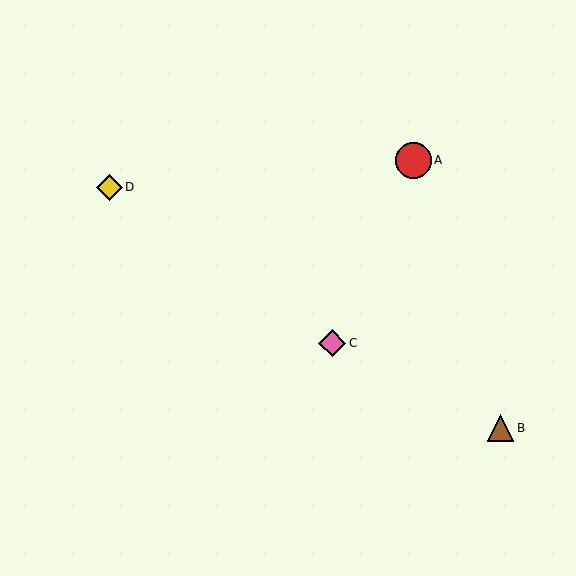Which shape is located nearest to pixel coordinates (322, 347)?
The pink diamond (labeled C) at (332, 343) is nearest to that location.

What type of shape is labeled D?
Shape D is a yellow diamond.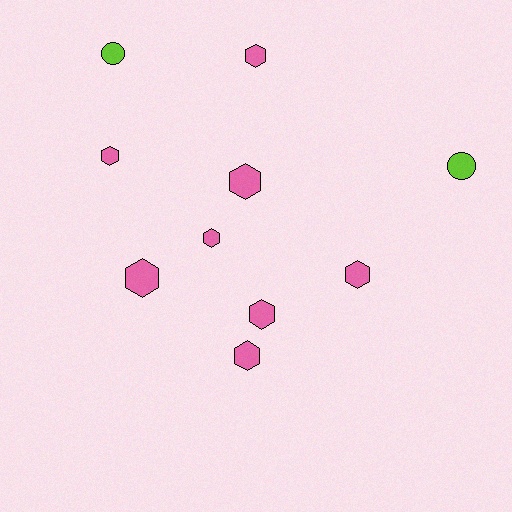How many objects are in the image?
There are 10 objects.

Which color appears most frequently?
Pink, with 8 objects.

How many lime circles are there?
There are 2 lime circles.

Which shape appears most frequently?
Hexagon, with 8 objects.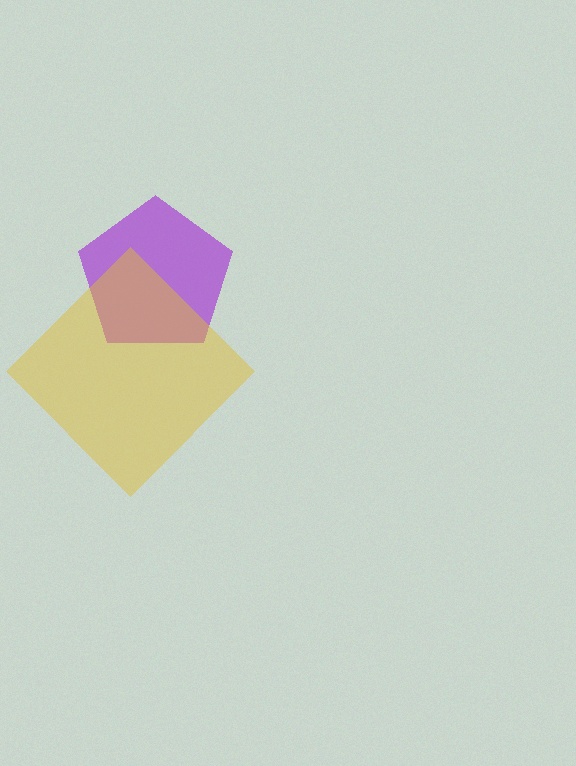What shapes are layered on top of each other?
The layered shapes are: a purple pentagon, a yellow diamond.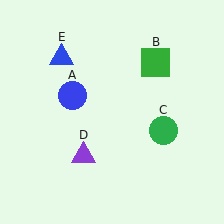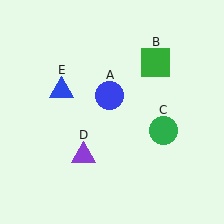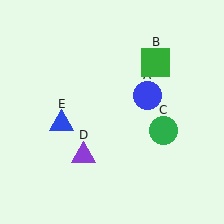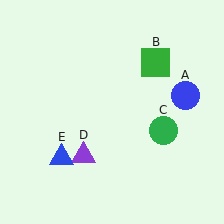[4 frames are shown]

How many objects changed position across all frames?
2 objects changed position: blue circle (object A), blue triangle (object E).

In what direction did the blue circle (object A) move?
The blue circle (object A) moved right.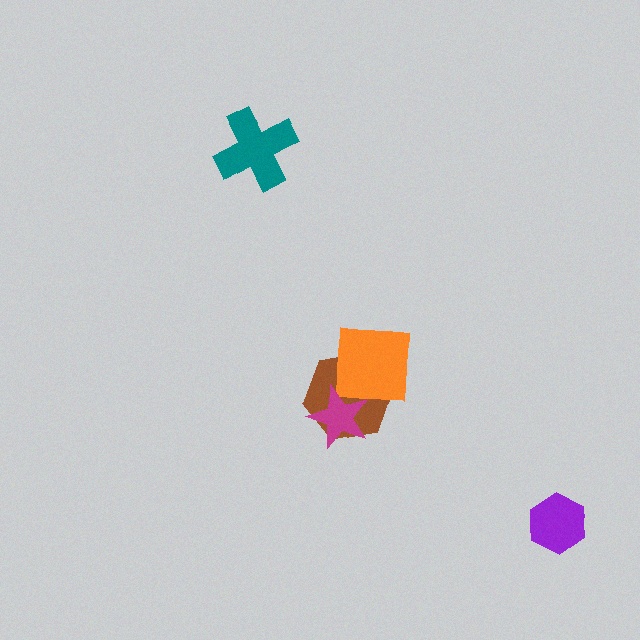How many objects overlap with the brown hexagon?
2 objects overlap with the brown hexagon.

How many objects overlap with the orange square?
1 object overlaps with the orange square.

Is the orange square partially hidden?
No, no other shape covers it.